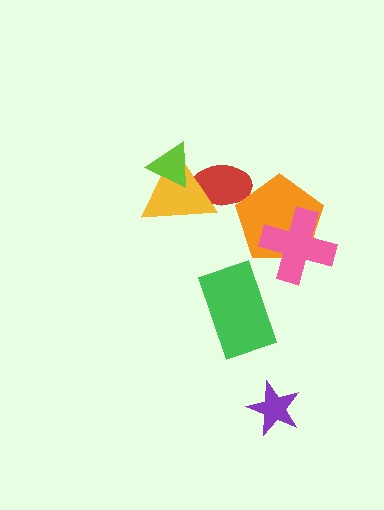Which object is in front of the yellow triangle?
The lime triangle is in front of the yellow triangle.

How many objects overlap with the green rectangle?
0 objects overlap with the green rectangle.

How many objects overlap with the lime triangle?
1 object overlaps with the lime triangle.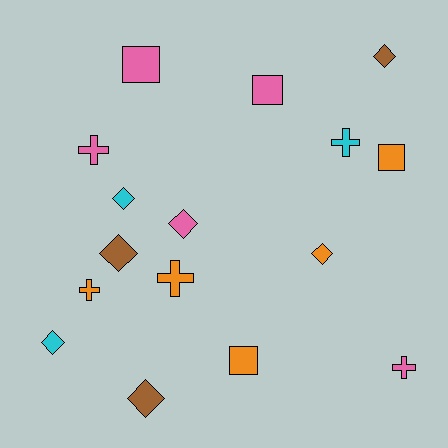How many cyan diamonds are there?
There are 2 cyan diamonds.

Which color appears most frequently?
Orange, with 5 objects.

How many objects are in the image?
There are 16 objects.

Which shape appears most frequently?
Diamond, with 7 objects.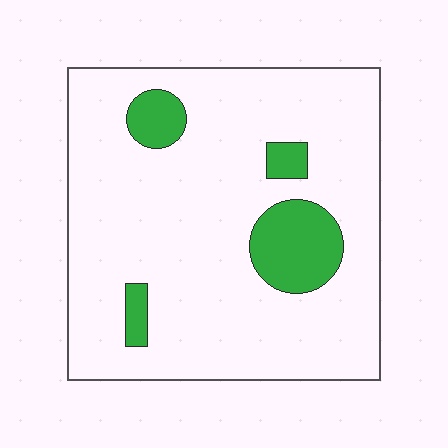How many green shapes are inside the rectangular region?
4.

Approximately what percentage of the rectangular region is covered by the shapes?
Approximately 15%.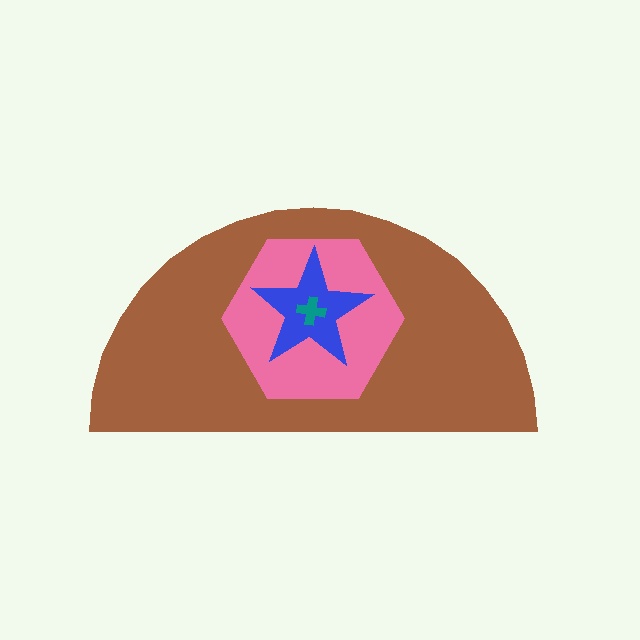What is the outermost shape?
The brown semicircle.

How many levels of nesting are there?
4.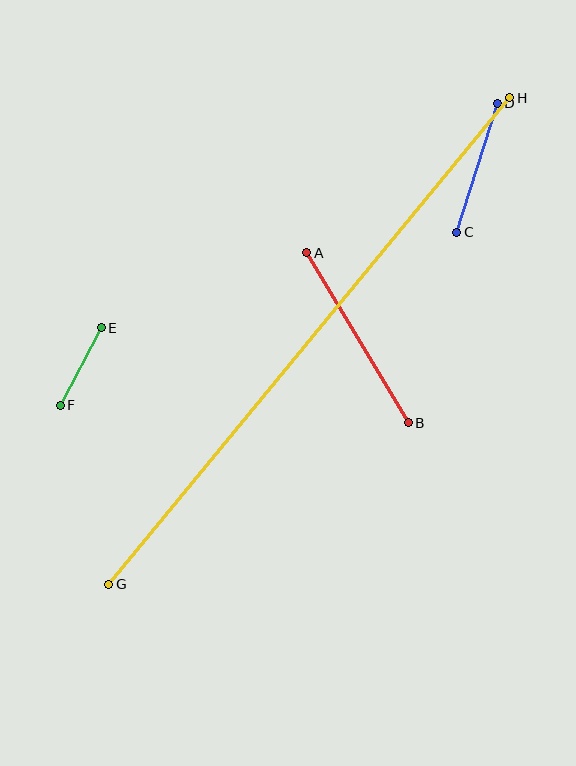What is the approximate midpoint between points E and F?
The midpoint is at approximately (81, 367) pixels.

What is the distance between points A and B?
The distance is approximately 198 pixels.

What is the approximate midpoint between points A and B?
The midpoint is at approximately (358, 338) pixels.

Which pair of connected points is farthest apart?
Points G and H are farthest apart.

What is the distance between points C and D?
The distance is approximately 136 pixels.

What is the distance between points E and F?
The distance is approximately 87 pixels.